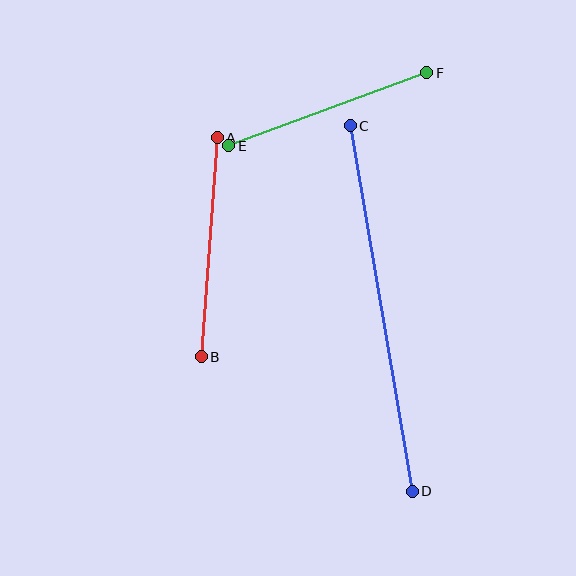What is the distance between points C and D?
The distance is approximately 370 pixels.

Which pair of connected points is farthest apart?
Points C and D are farthest apart.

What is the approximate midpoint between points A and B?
The midpoint is at approximately (209, 247) pixels.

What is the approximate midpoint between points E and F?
The midpoint is at approximately (328, 109) pixels.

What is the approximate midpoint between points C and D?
The midpoint is at approximately (381, 308) pixels.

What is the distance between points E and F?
The distance is approximately 211 pixels.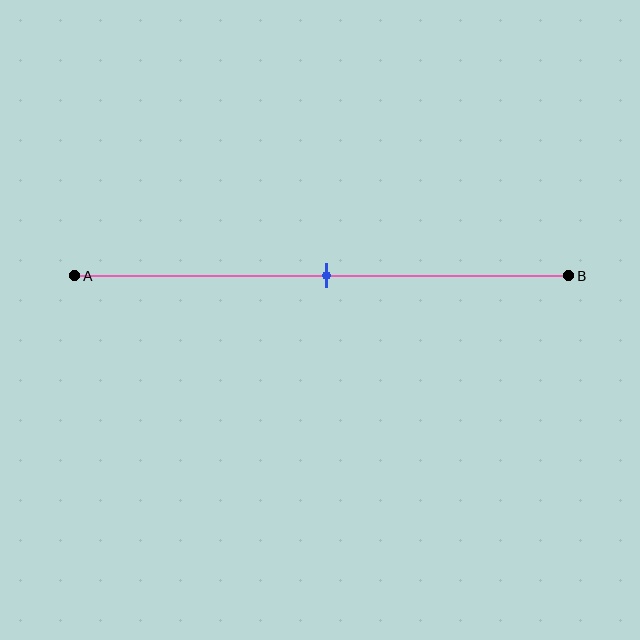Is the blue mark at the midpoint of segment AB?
Yes, the mark is approximately at the midpoint.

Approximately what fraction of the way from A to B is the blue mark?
The blue mark is approximately 50% of the way from A to B.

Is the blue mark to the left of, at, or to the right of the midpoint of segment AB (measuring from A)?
The blue mark is approximately at the midpoint of segment AB.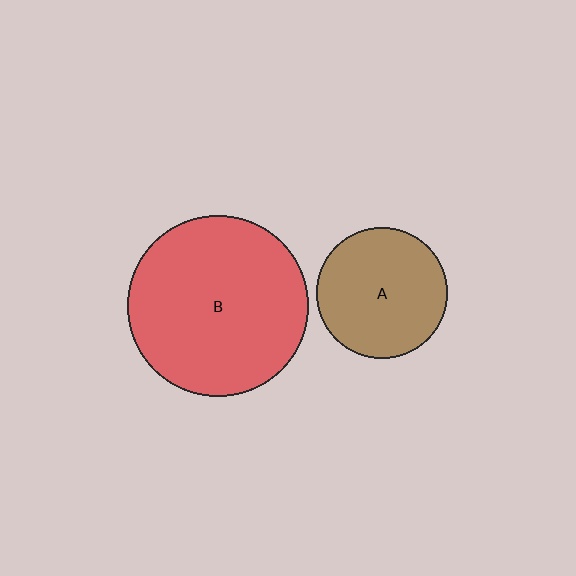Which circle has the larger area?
Circle B (red).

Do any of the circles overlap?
No, none of the circles overlap.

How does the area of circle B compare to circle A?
Approximately 1.9 times.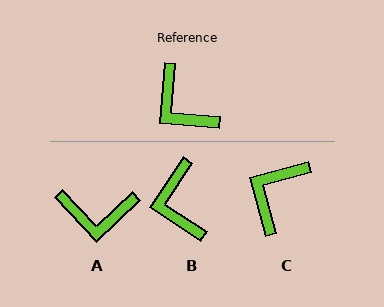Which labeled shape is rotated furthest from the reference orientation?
C, about 70 degrees away.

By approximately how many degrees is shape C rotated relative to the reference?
Approximately 70 degrees clockwise.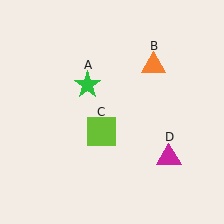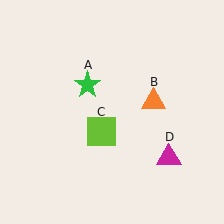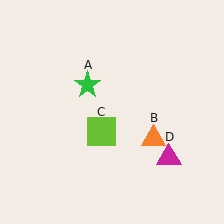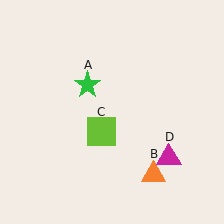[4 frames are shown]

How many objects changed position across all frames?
1 object changed position: orange triangle (object B).